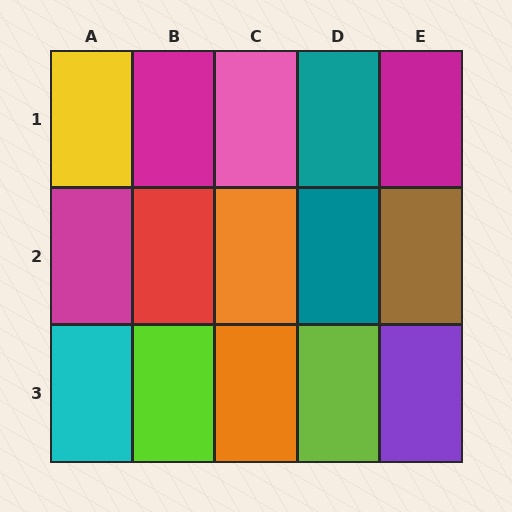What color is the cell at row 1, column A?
Yellow.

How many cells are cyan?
1 cell is cyan.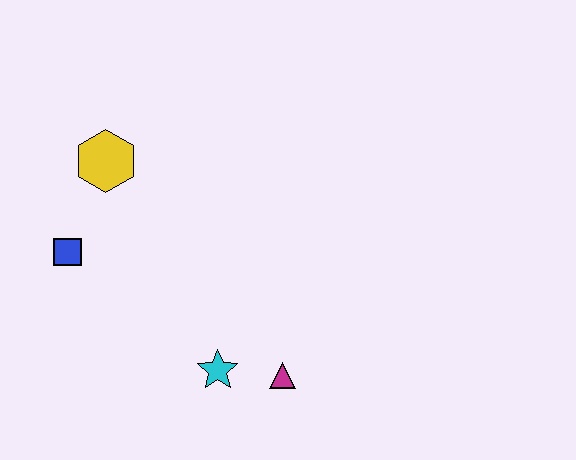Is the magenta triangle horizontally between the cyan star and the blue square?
No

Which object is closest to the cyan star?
The magenta triangle is closest to the cyan star.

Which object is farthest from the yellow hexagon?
The magenta triangle is farthest from the yellow hexagon.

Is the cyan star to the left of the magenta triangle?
Yes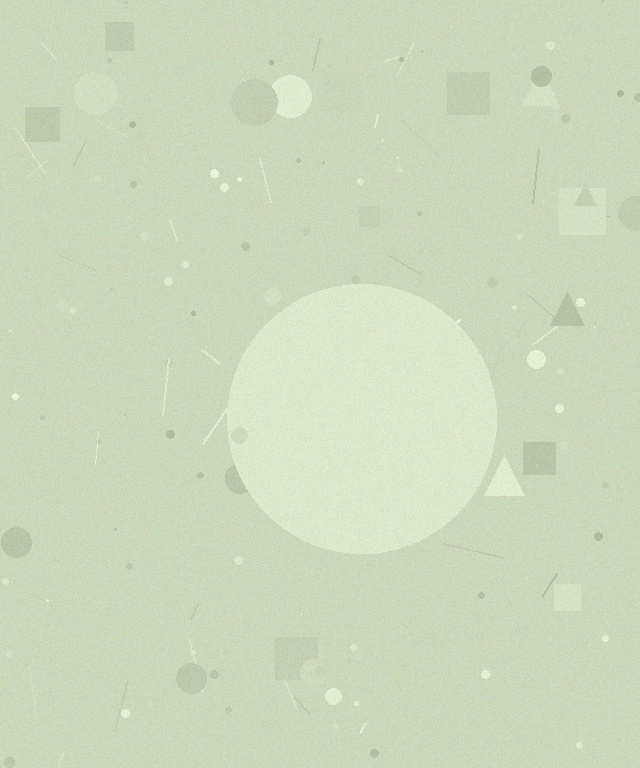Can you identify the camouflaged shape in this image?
The camouflaged shape is a circle.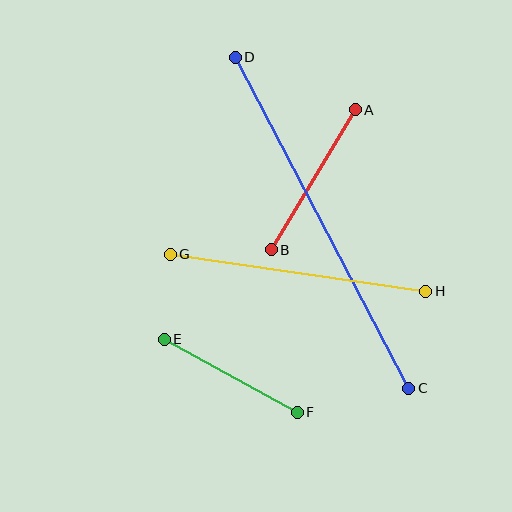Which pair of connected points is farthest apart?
Points C and D are farthest apart.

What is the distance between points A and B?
The distance is approximately 163 pixels.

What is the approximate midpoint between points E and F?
The midpoint is at approximately (231, 376) pixels.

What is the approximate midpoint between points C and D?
The midpoint is at approximately (322, 223) pixels.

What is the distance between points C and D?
The distance is approximately 373 pixels.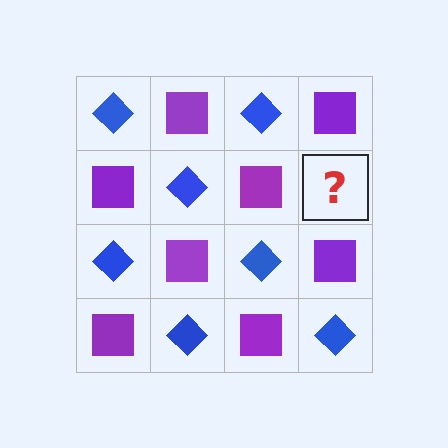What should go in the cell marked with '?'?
The missing cell should contain a blue diamond.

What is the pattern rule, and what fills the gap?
The rule is that it alternates blue diamond and purple square in a checkerboard pattern. The gap should be filled with a blue diamond.